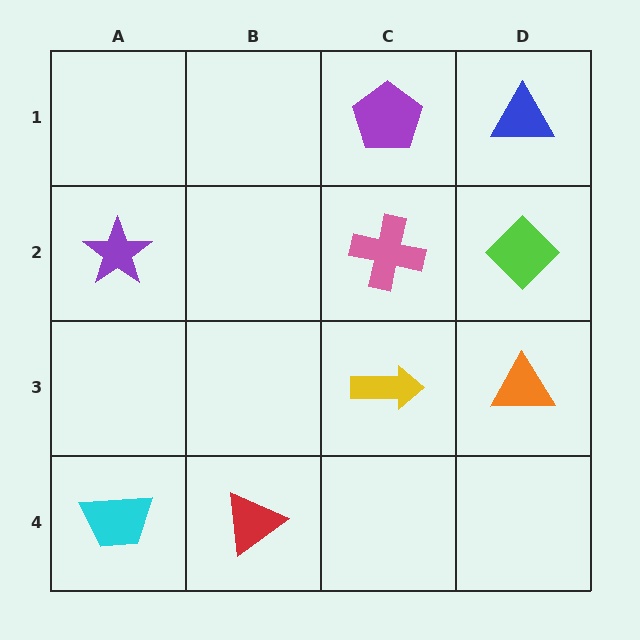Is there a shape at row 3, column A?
No, that cell is empty.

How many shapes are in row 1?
2 shapes.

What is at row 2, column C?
A pink cross.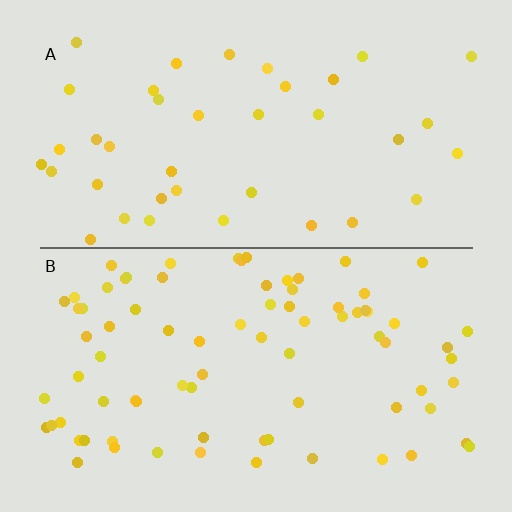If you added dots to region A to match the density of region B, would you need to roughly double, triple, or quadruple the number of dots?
Approximately double.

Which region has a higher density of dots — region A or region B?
B (the bottom).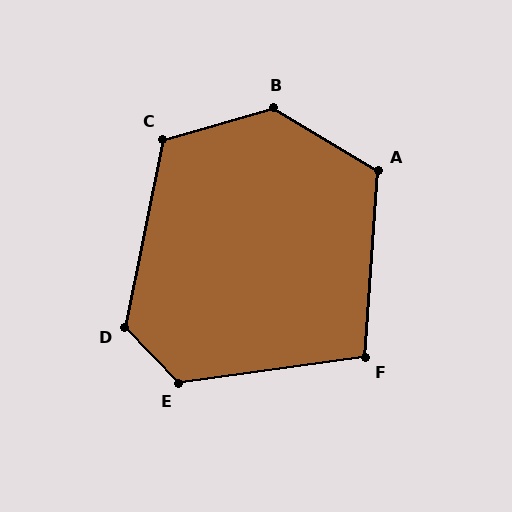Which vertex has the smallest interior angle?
F, at approximately 102 degrees.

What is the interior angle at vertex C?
Approximately 117 degrees (obtuse).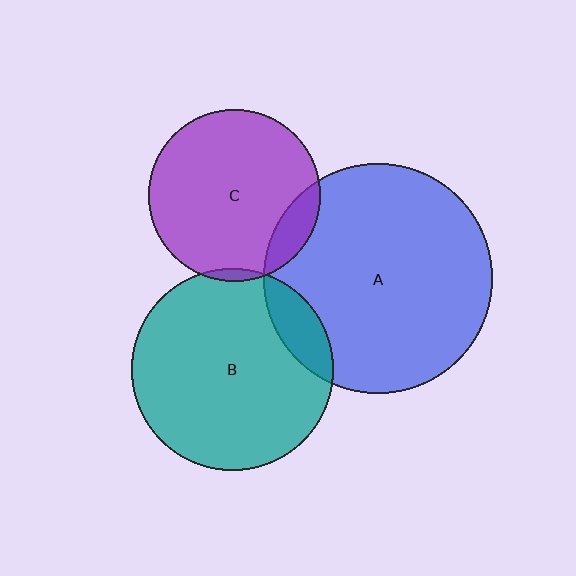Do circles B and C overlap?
Yes.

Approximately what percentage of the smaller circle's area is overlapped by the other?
Approximately 5%.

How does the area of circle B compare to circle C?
Approximately 1.4 times.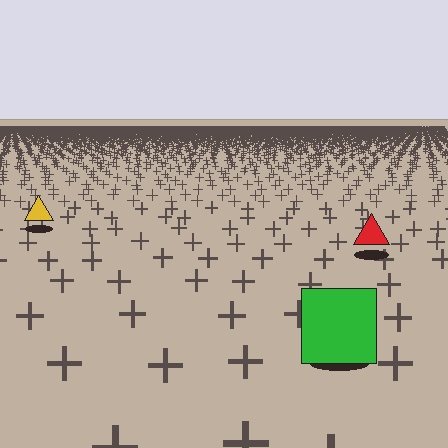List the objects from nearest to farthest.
From nearest to farthest: the green square, the red triangle, the yellow triangle.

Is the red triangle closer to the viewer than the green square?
No. The green square is closer — you can tell from the texture gradient: the ground texture is coarser near it.